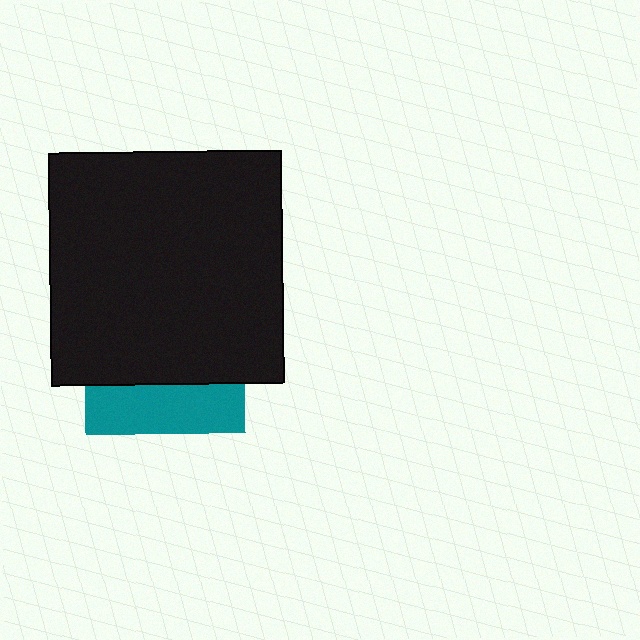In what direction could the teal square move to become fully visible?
The teal square could move down. That would shift it out from behind the black square entirely.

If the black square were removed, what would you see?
You would see the complete teal square.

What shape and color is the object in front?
The object in front is a black square.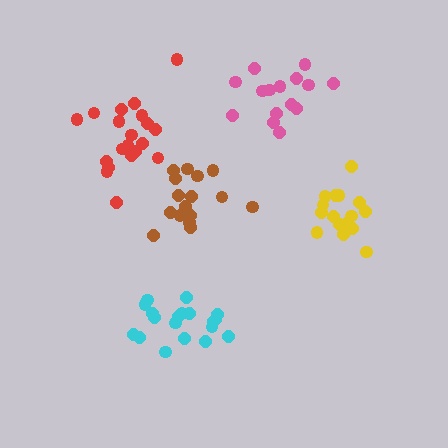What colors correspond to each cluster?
The clusters are colored: cyan, pink, yellow, red, brown.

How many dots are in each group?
Group 1: 19 dots, Group 2: 15 dots, Group 3: 16 dots, Group 4: 20 dots, Group 5: 16 dots (86 total).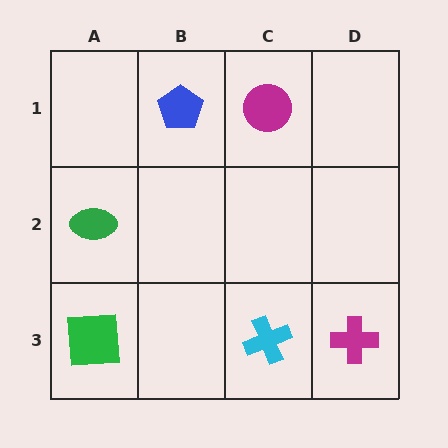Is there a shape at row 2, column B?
No, that cell is empty.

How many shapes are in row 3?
3 shapes.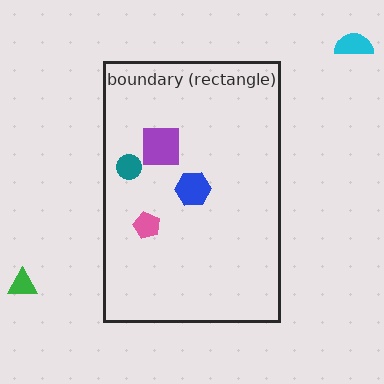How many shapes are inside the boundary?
4 inside, 2 outside.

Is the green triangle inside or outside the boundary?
Outside.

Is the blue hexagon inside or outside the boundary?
Inside.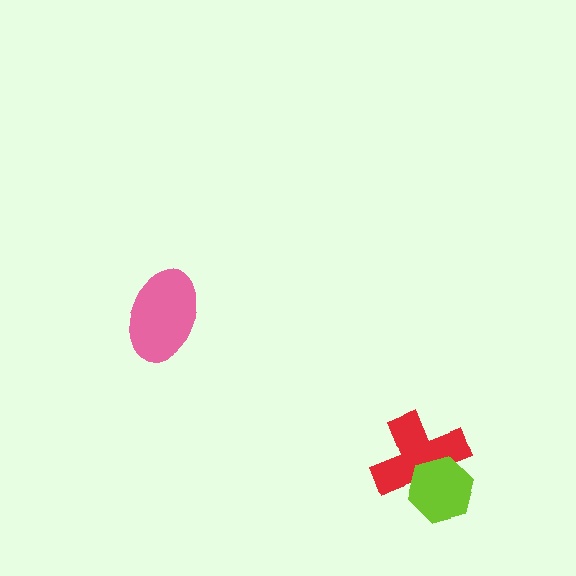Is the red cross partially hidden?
Yes, it is partially covered by another shape.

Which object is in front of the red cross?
The lime hexagon is in front of the red cross.